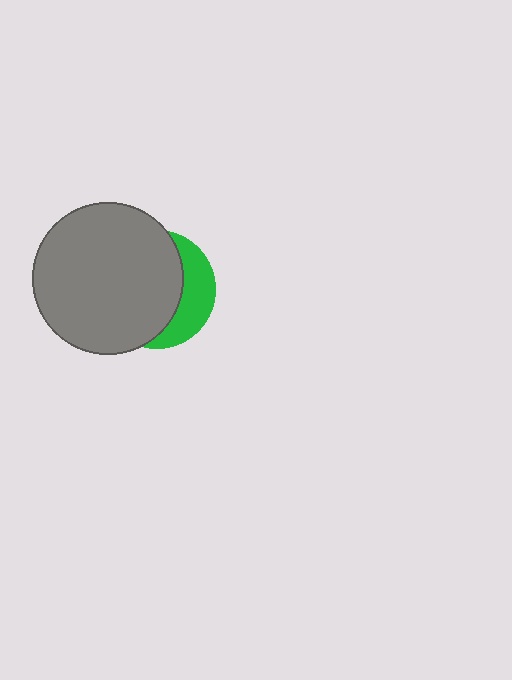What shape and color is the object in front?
The object in front is a gray circle.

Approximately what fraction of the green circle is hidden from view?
Roughly 69% of the green circle is hidden behind the gray circle.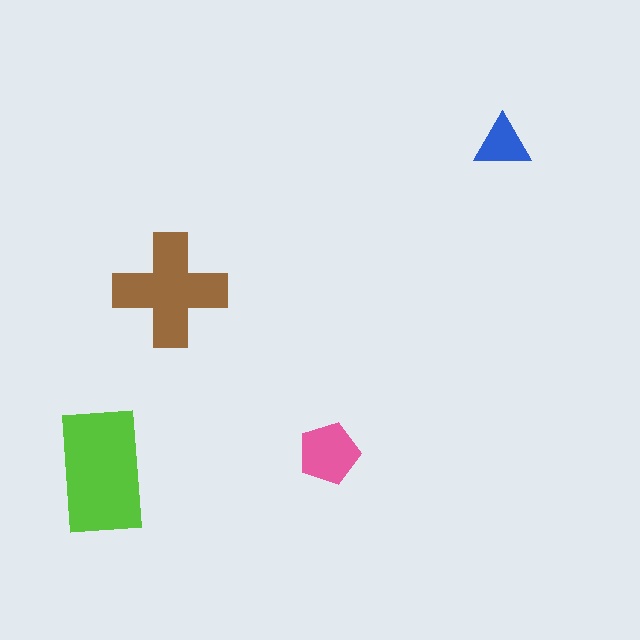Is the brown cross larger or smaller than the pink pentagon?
Larger.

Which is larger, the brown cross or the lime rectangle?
The lime rectangle.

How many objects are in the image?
There are 4 objects in the image.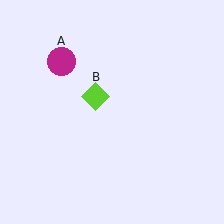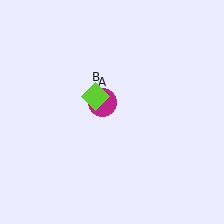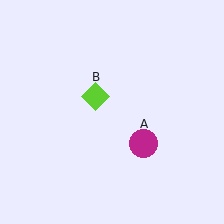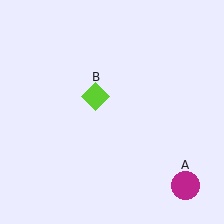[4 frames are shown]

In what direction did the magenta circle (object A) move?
The magenta circle (object A) moved down and to the right.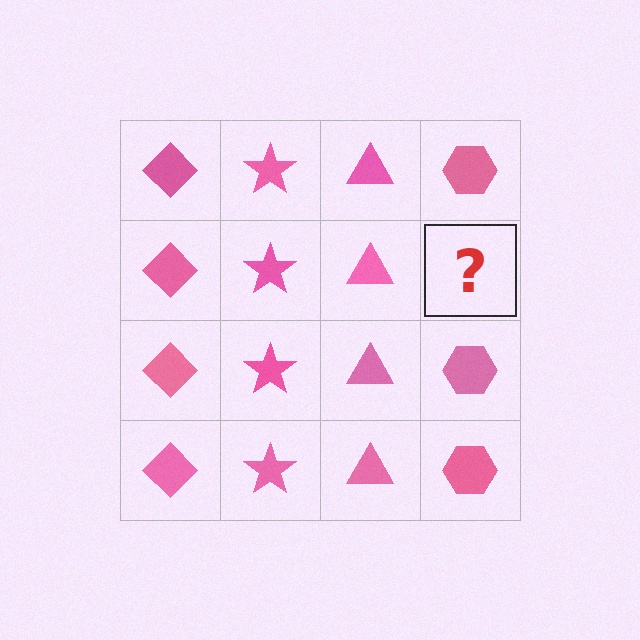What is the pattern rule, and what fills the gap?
The rule is that each column has a consistent shape. The gap should be filled with a pink hexagon.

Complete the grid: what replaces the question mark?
The question mark should be replaced with a pink hexagon.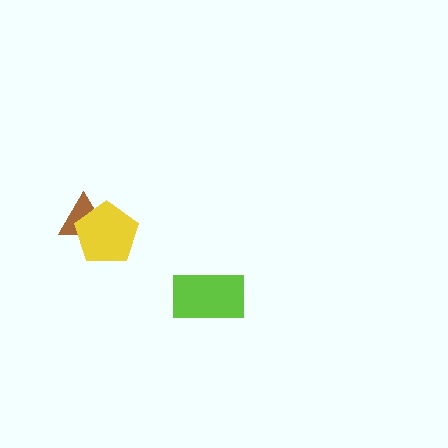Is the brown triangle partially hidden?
Yes, it is partially covered by another shape.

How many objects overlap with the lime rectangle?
0 objects overlap with the lime rectangle.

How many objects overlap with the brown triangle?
1 object overlaps with the brown triangle.